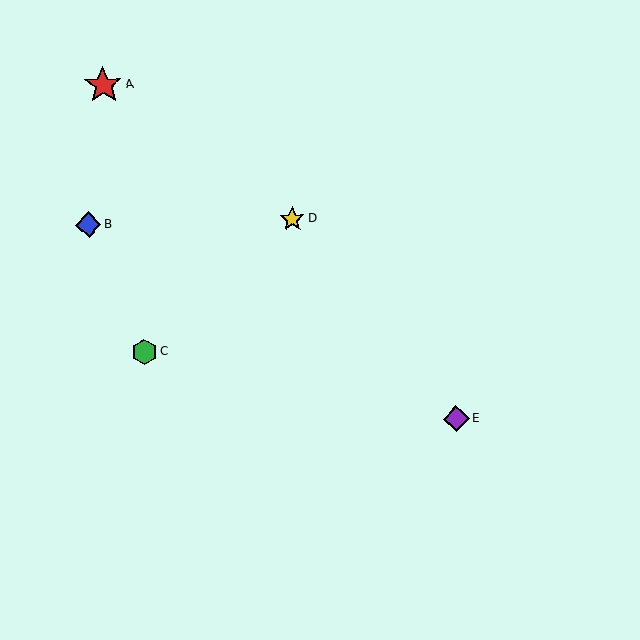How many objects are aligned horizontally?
2 objects (B, D) are aligned horizontally.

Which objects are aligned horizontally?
Objects B, D are aligned horizontally.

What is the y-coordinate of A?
Object A is at y≈85.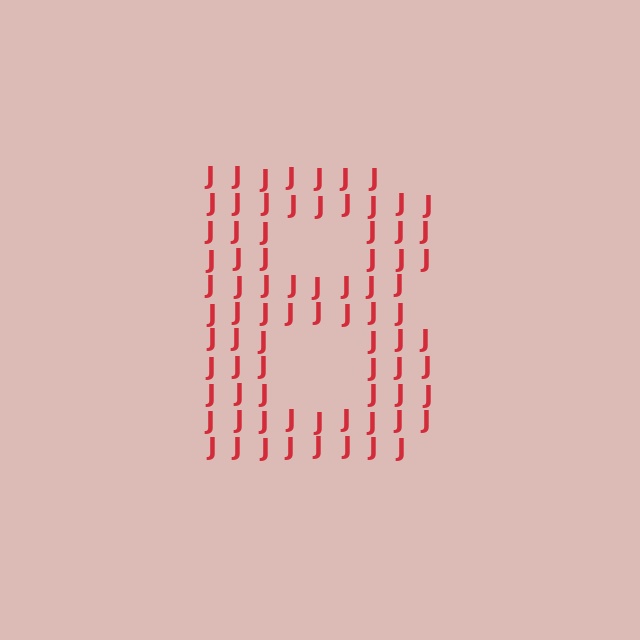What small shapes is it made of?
It is made of small letter J's.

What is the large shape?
The large shape is the letter B.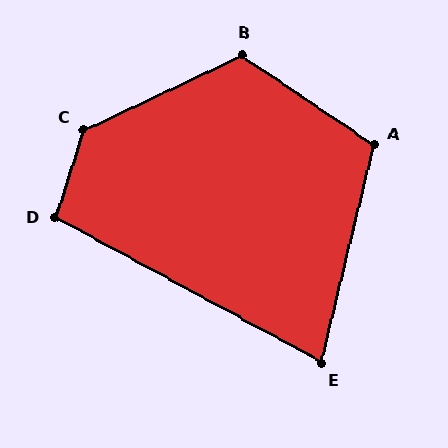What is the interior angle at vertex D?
Approximately 101 degrees (obtuse).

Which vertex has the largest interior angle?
C, at approximately 133 degrees.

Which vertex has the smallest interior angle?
E, at approximately 75 degrees.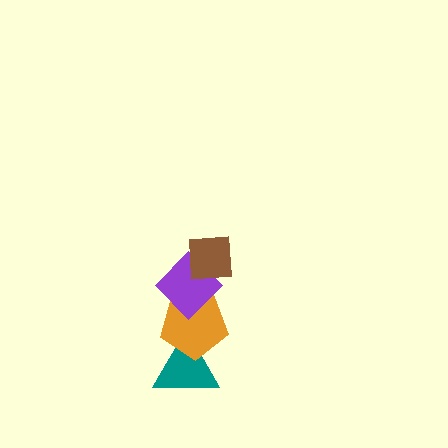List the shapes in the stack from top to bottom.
From top to bottom: the brown square, the purple diamond, the orange pentagon, the teal triangle.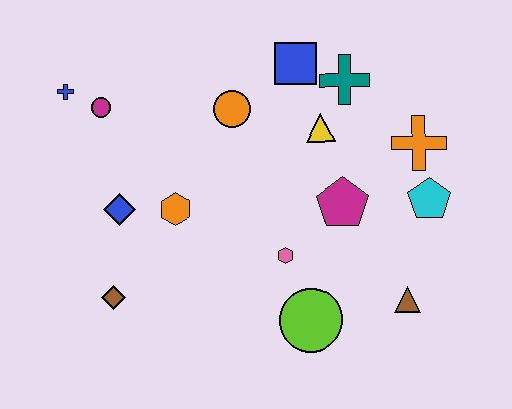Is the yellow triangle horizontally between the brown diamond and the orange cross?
Yes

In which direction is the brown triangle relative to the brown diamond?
The brown triangle is to the right of the brown diamond.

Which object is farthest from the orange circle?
The brown triangle is farthest from the orange circle.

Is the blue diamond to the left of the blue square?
Yes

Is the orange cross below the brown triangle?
No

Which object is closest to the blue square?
The teal cross is closest to the blue square.